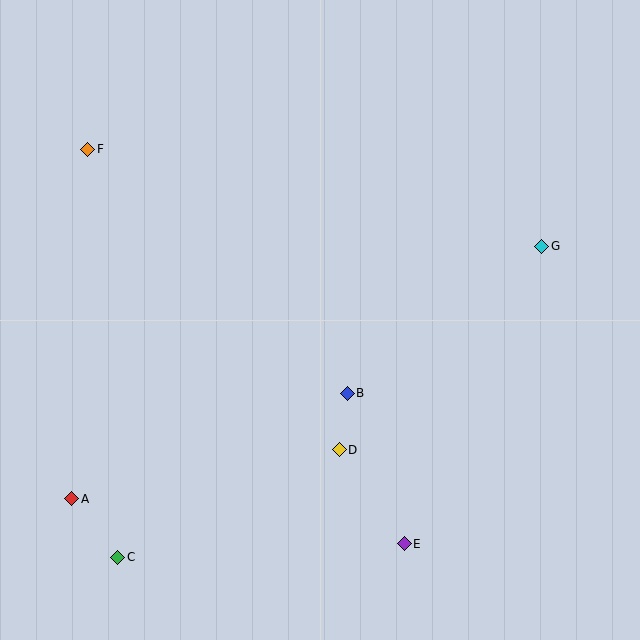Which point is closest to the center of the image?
Point B at (347, 393) is closest to the center.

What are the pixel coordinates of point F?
Point F is at (88, 149).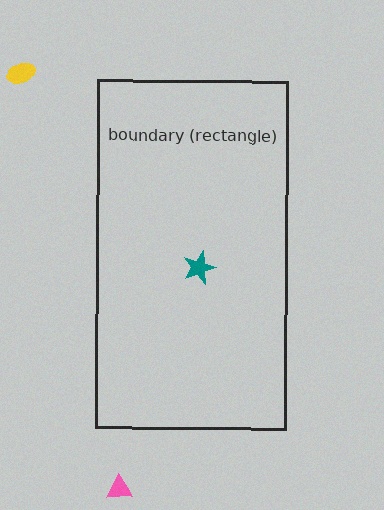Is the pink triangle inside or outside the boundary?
Outside.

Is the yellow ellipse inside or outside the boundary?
Outside.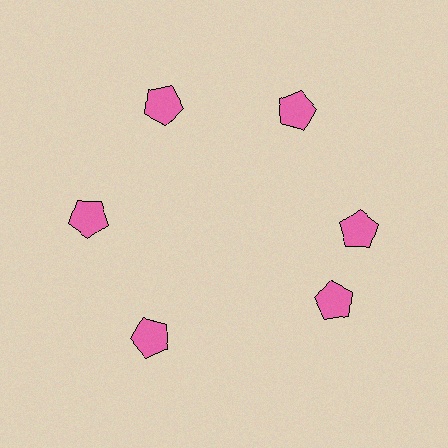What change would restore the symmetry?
The symmetry would be restored by rotating it back into even spacing with its neighbors so that all 6 pentagons sit at equal angles and equal distance from the center.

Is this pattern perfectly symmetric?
No. The 6 pink pentagons are arranged in a ring, but one element near the 5 o'clock position is rotated out of alignment along the ring, breaking the 6-fold rotational symmetry.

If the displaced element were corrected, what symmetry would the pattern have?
It would have 6-fold rotational symmetry — the pattern would map onto itself every 60 degrees.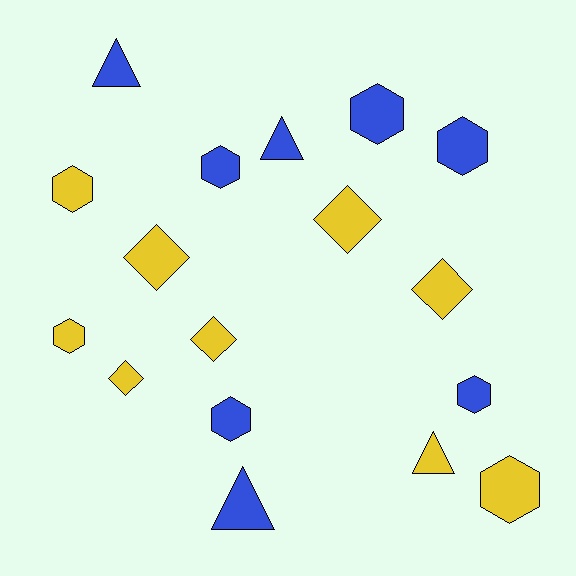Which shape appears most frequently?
Hexagon, with 8 objects.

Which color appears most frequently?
Yellow, with 9 objects.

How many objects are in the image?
There are 17 objects.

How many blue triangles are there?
There are 3 blue triangles.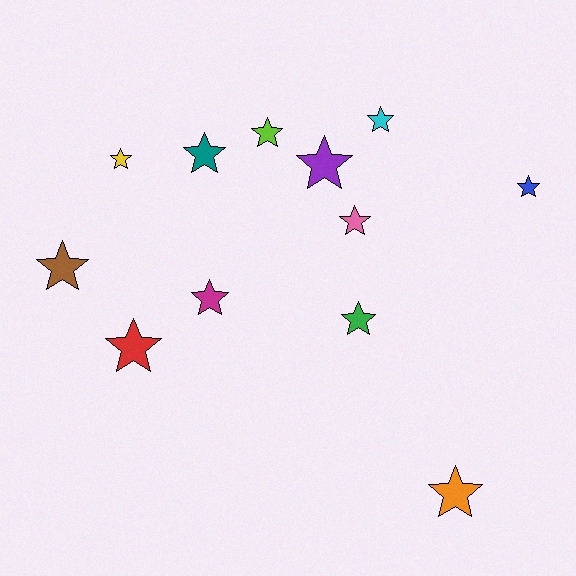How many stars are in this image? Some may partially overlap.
There are 12 stars.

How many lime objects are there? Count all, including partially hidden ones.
There is 1 lime object.